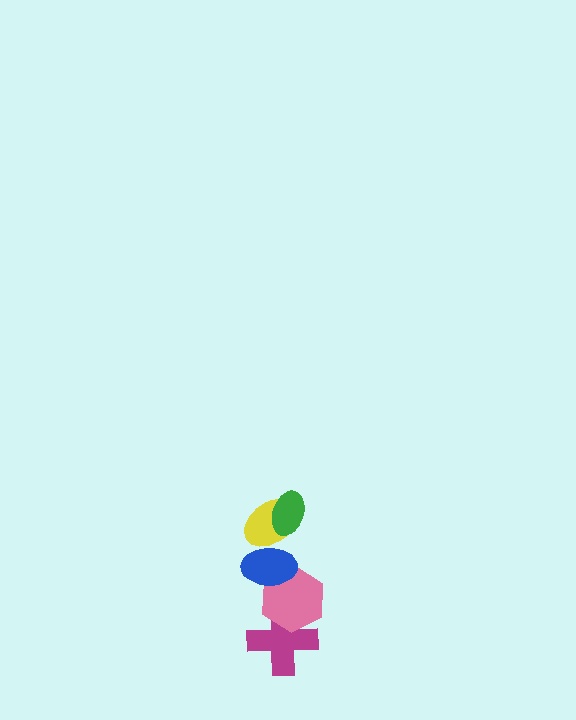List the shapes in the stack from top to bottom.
From top to bottom: the green ellipse, the yellow ellipse, the blue ellipse, the pink hexagon, the magenta cross.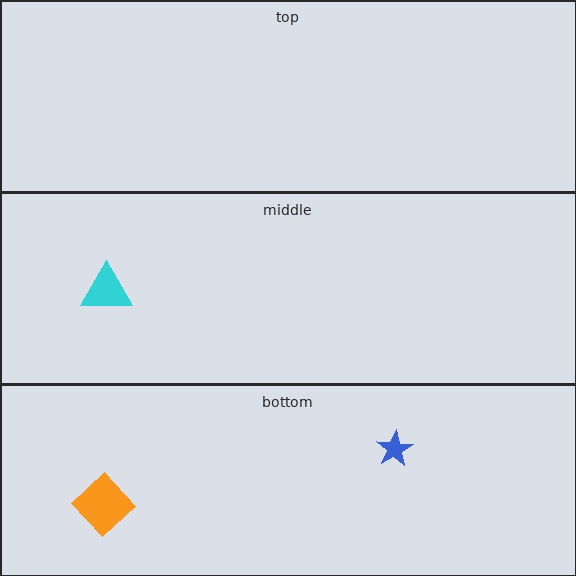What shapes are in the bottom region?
The orange diamond, the blue star.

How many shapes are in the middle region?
1.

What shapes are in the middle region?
The cyan triangle.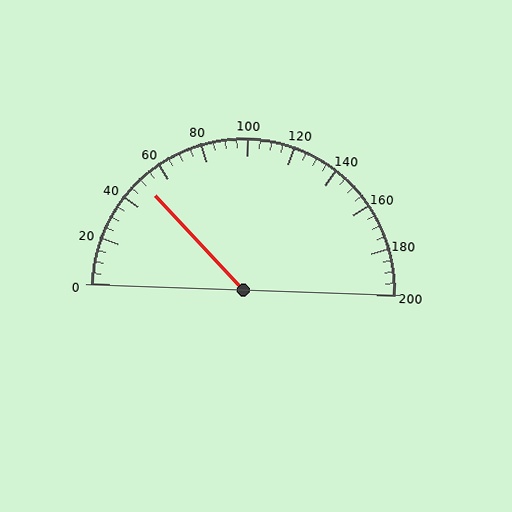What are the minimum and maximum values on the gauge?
The gauge ranges from 0 to 200.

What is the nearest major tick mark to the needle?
The nearest major tick mark is 40.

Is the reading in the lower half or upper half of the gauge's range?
The reading is in the lower half of the range (0 to 200).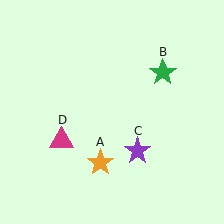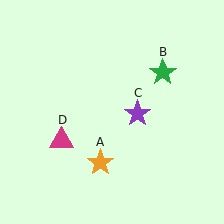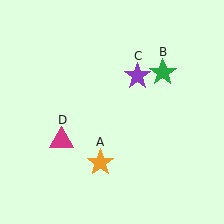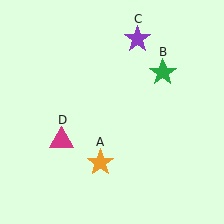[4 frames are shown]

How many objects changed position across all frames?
1 object changed position: purple star (object C).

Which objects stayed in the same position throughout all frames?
Orange star (object A) and green star (object B) and magenta triangle (object D) remained stationary.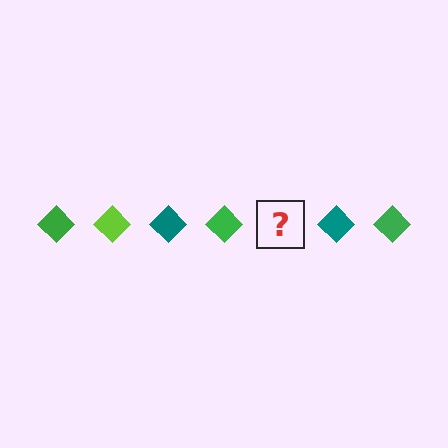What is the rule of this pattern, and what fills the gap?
The rule is that the pattern cycles through green, lime, teal diamonds. The gap should be filled with a lime diamond.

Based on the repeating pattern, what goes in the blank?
The blank should be a lime diamond.